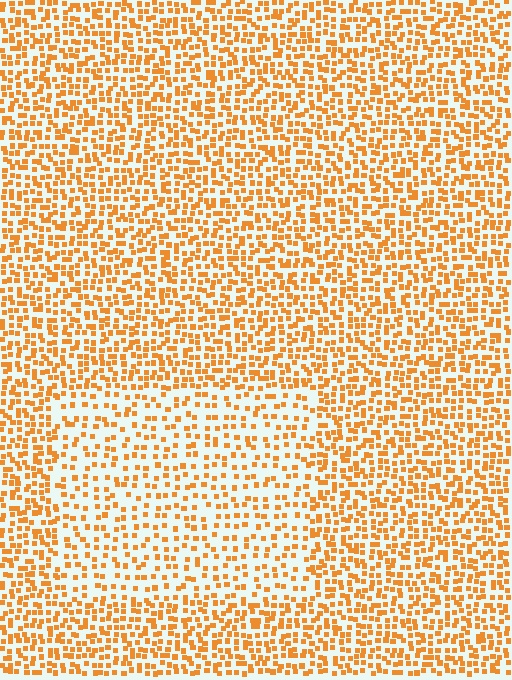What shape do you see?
I see a rectangle.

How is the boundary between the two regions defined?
The boundary is defined by a change in element density (approximately 1.8x ratio). All elements are the same color, size, and shape.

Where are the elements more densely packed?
The elements are more densely packed outside the rectangle boundary.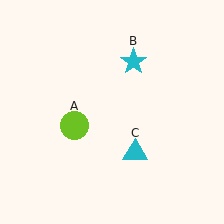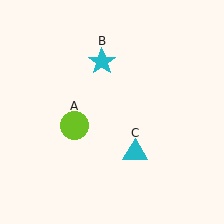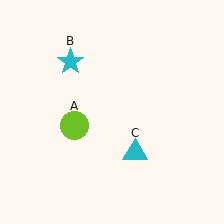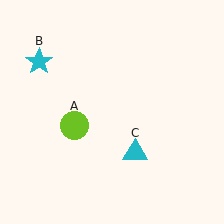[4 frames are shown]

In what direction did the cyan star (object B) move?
The cyan star (object B) moved left.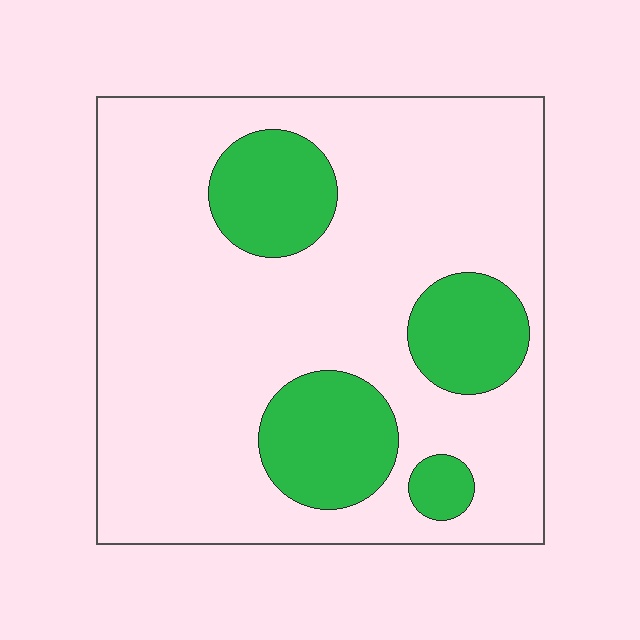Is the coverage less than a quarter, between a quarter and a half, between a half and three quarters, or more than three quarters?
Less than a quarter.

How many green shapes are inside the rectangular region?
4.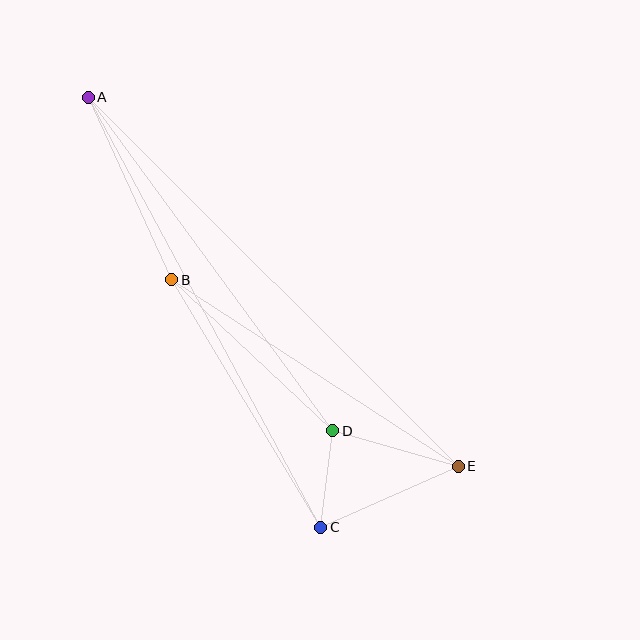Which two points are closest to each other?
Points C and D are closest to each other.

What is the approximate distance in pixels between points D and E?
The distance between D and E is approximately 130 pixels.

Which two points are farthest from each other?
Points A and E are farthest from each other.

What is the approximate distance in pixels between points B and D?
The distance between B and D is approximately 221 pixels.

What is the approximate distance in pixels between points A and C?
The distance between A and C is approximately 489 pixels.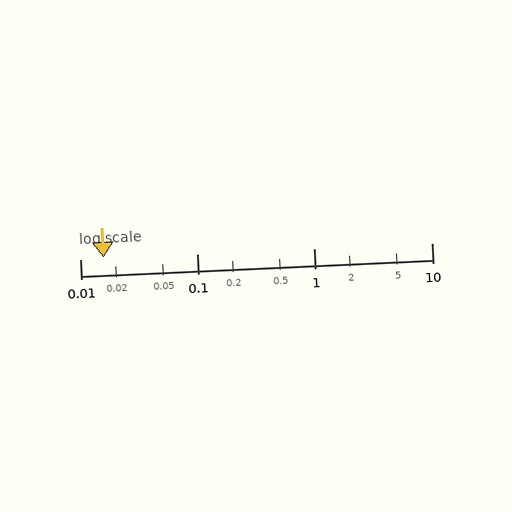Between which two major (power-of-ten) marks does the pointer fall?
The pointer is between 0.01 and 0.1.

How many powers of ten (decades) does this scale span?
The scale spans 3 decades, from 0.01 to 10.